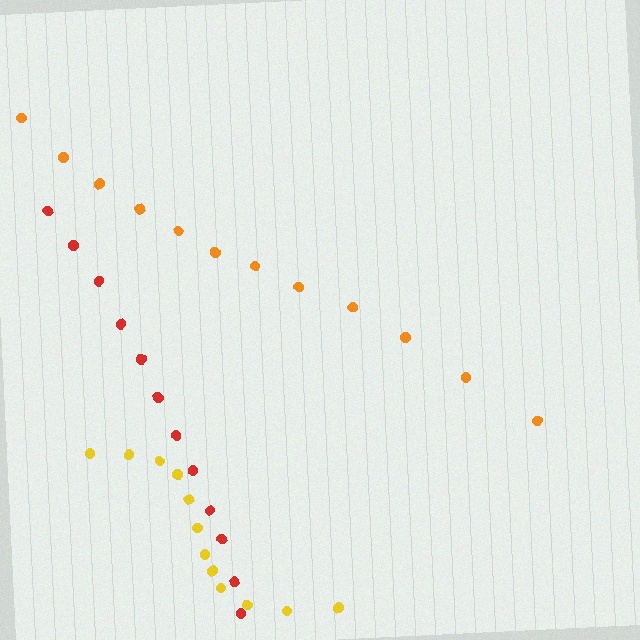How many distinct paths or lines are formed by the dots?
There are 3 distinct paths.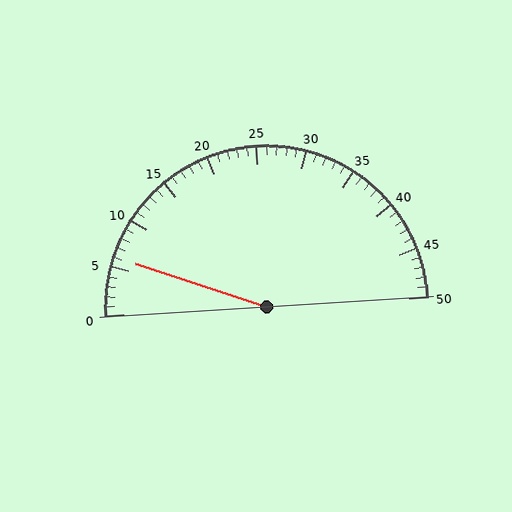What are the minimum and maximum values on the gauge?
The gauge ranges from 0 to 50.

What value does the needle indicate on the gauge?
The needle indicates approximately 6.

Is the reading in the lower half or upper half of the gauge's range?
The reading is in the lower half of the range (0 to 50).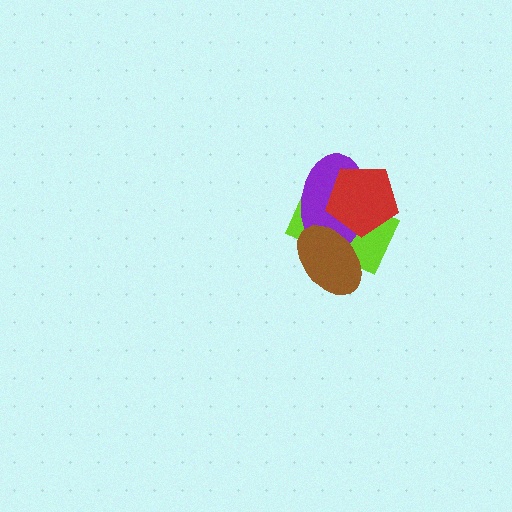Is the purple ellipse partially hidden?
Yes, it is partially covered by another shape.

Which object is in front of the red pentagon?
The brown ellipse is in front of the red pentagon.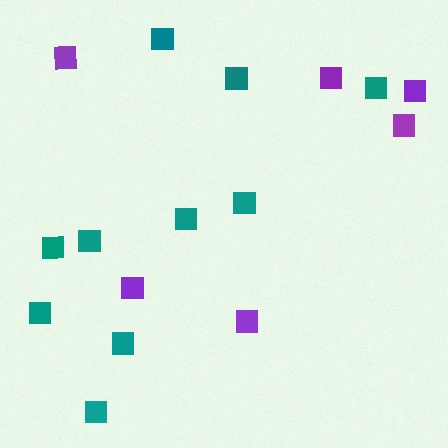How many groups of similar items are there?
There are 2 groups: one group of teal squares (10) and one group of purple squares (6).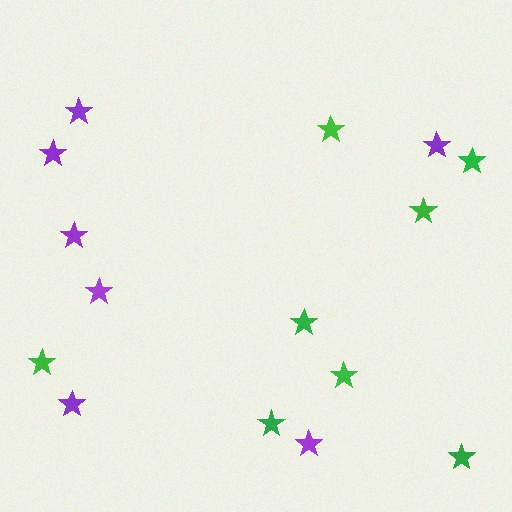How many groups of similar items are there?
There are 2 groups: one group of green stars (8) and one group of purple stars (7).